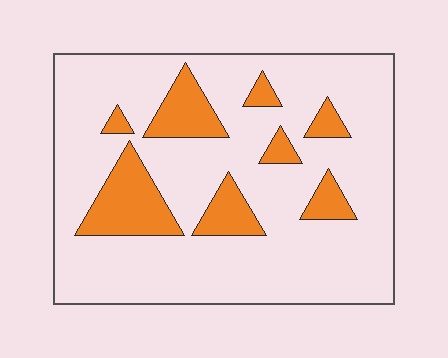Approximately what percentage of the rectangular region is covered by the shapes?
Approximately 20%.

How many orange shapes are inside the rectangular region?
8.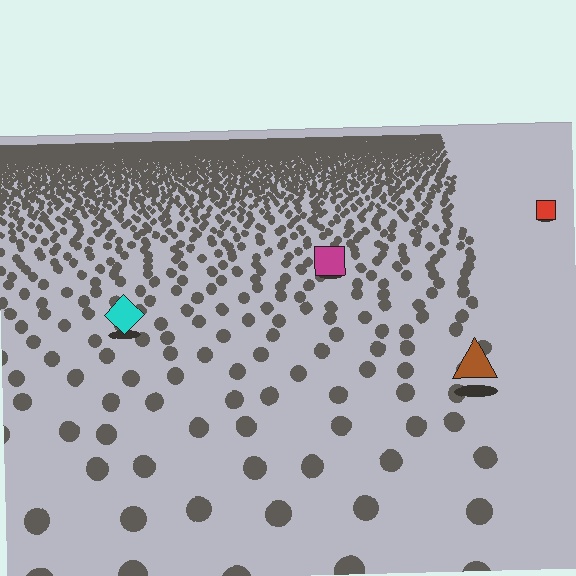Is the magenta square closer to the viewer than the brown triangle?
No. The brown triangle is closer — you can tell from the texture gradient: the ground texture is coarser near it.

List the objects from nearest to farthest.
From nearest to farthest: the brown triangle, the cyan diamond, the magenta square, the red square.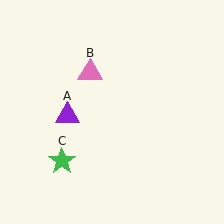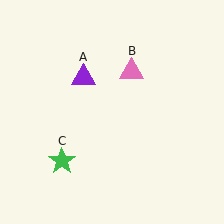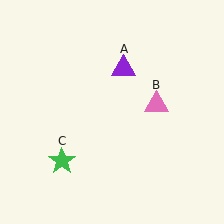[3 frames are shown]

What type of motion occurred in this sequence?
The purple triangle (object A), pink triangle (object B) rotated clockwise around the center of the scene.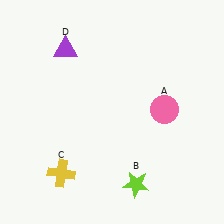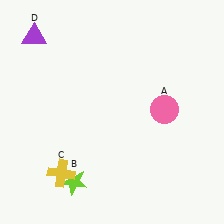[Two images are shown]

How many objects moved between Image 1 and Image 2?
2 objects moved between the two images.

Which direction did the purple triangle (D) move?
The purple triangle (D) moved left.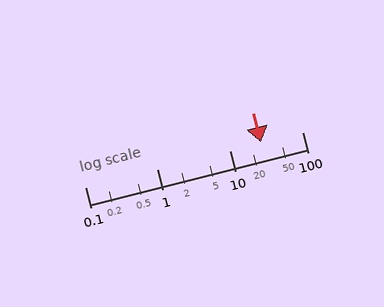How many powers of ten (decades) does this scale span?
The scale spans 3 decades, from 0.1 to 100.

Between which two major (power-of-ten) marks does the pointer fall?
The pointer is between 10 and 100.